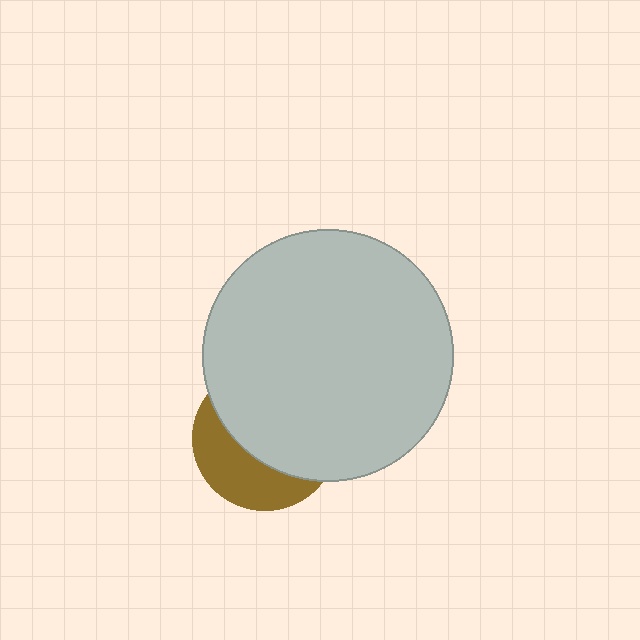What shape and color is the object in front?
The object in front is a light gray circle.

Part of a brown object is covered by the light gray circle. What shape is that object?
It is a circle.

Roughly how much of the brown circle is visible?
A small part of it is visible (roughly 37%).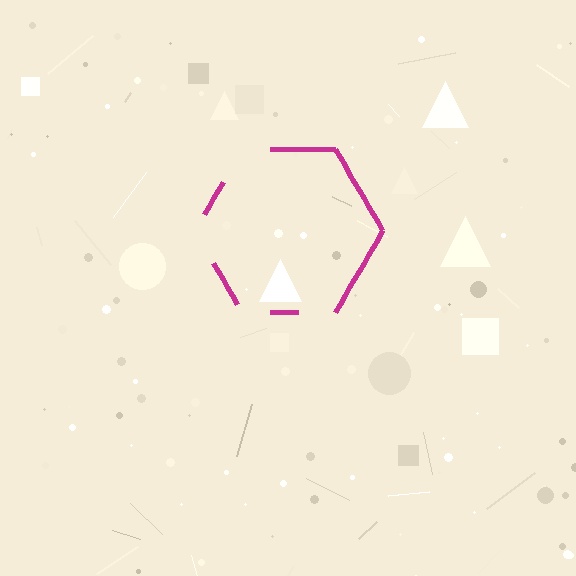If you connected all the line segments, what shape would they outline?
They would outline a hexagon.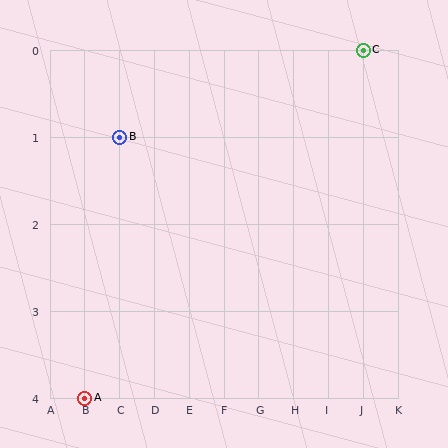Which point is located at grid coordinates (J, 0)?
Point C is at (J, 0).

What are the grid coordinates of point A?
Point A is at grid coordinates (B, 4).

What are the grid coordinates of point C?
Point C is at grid coordinates (J, 0).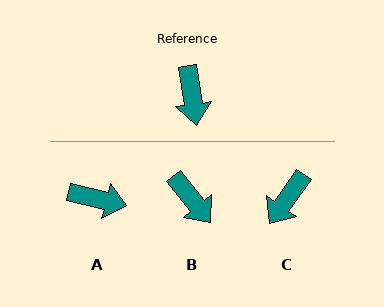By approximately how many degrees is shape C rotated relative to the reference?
Approximately 44 degrees clockwise.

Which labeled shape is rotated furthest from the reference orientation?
A, about 69 degrees away.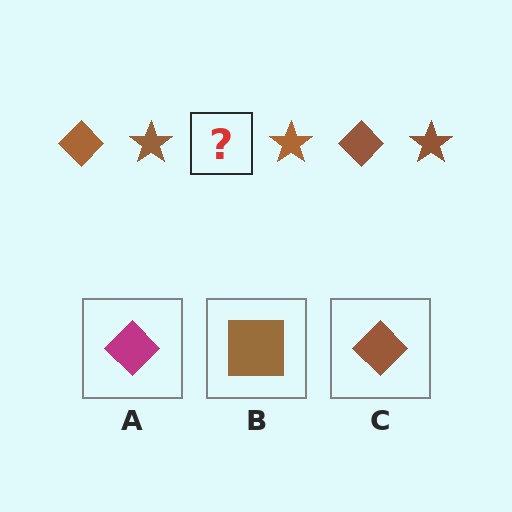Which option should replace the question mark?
Option C.